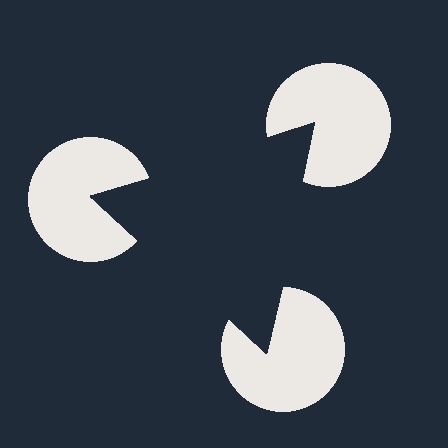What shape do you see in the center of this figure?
An illusory triangle — its edges are inferred from the aligned wedge cuts in the pac-man discs, not physically drawn.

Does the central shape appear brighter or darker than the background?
It typically appears slightly darker than the background, even though no actual brightness change is drawn.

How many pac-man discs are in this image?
There are 3 — one at each vertex of the illusory triangle.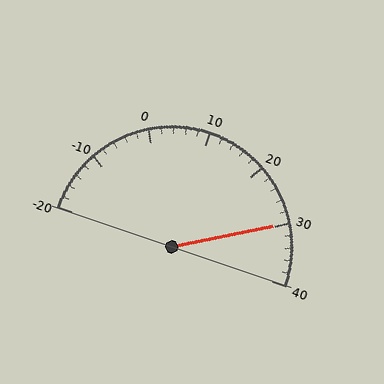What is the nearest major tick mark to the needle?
The nearest major tick mark is 30.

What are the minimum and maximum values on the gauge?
The gauge ranges from -20 to 40.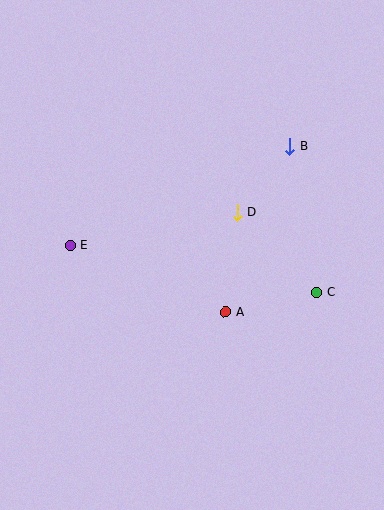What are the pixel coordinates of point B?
Point B is at (290, 147).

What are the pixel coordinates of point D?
Point D is at (238, 213).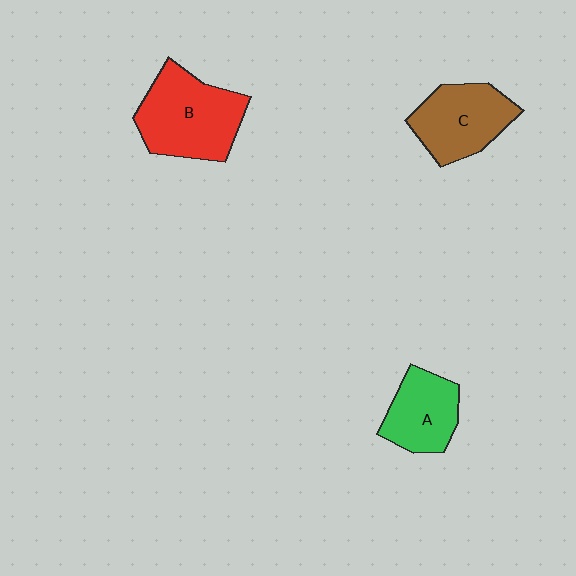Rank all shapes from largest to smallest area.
From largest to smallest: B (red), C (brown), A (green).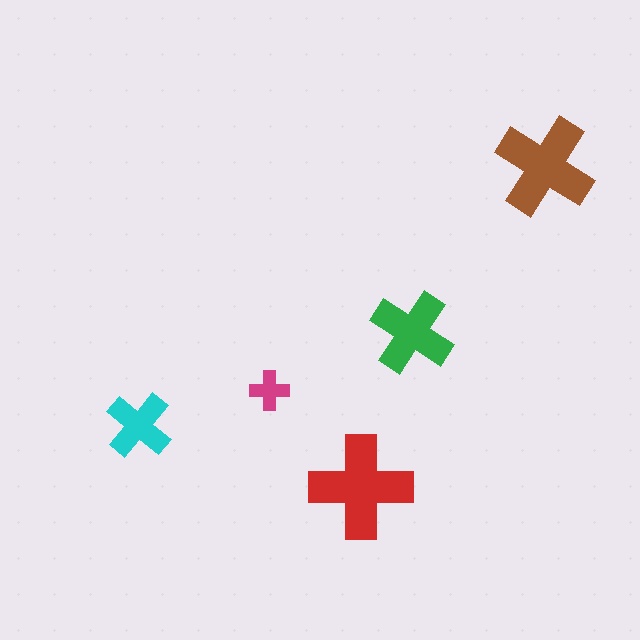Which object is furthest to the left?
The cyan cross is leftmost.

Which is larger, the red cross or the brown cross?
The red one.